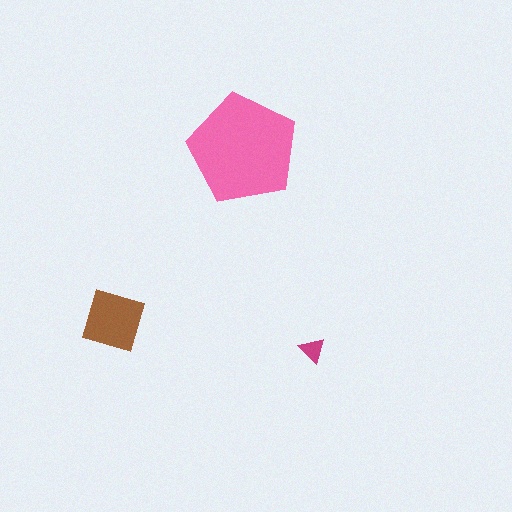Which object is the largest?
The pink pentagon.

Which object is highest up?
The pink pentagon is topmost.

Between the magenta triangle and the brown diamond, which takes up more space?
The brown diamond.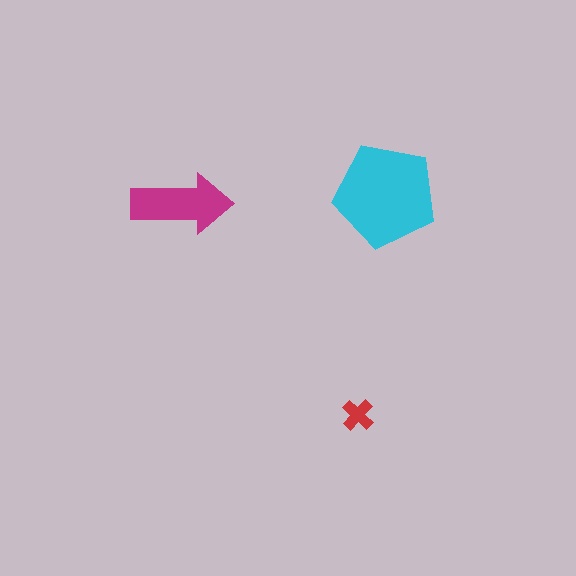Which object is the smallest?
The red cross.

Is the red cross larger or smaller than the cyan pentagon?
Smaller.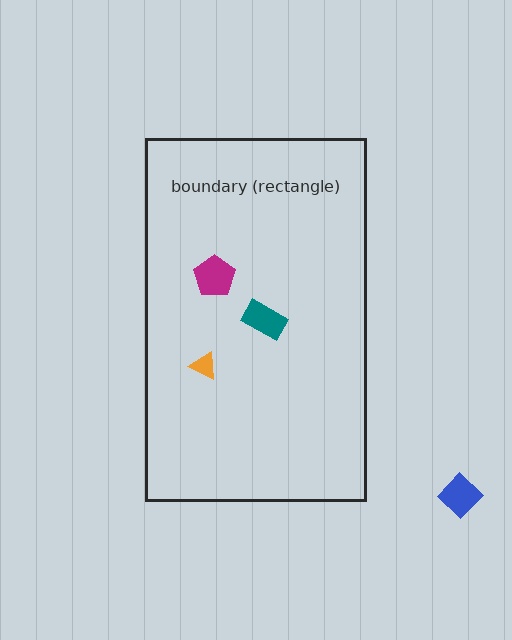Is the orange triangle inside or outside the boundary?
Inside.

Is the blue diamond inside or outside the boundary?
Outside.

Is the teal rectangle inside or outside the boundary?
Inside.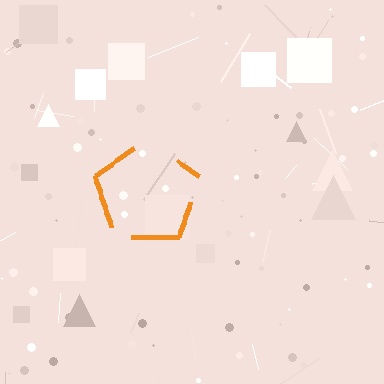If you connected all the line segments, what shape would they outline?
They would outline a pentagon.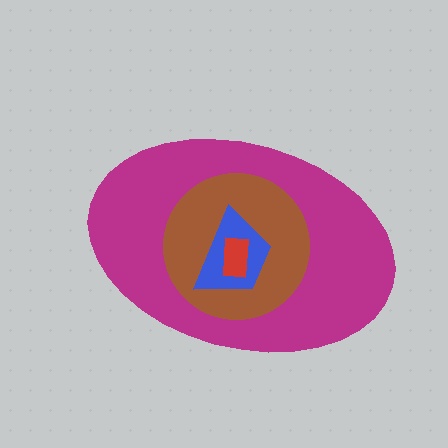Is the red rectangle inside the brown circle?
Yes.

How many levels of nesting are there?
4.